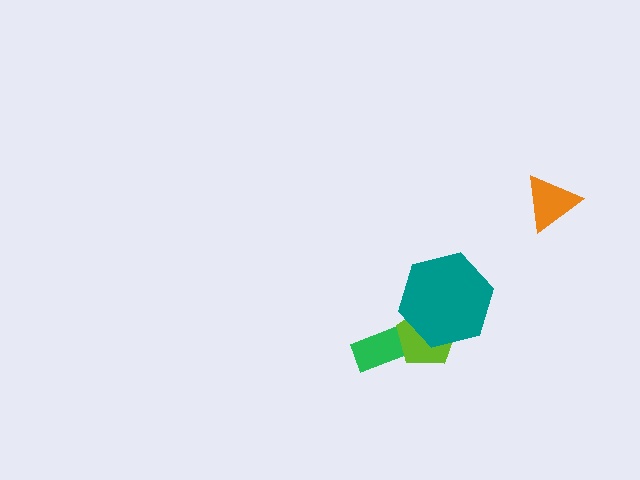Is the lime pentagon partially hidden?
Yes, it is partially covered by another shape.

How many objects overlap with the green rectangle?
1 object overlaps with the green rectangle.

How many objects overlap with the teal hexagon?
1 object overlaps with the teal hexagon.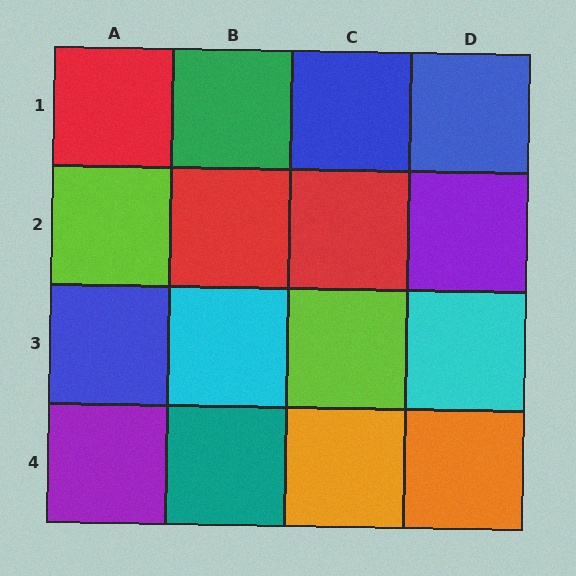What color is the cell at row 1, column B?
Green.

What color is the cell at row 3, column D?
Cyan.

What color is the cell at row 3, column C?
Lime.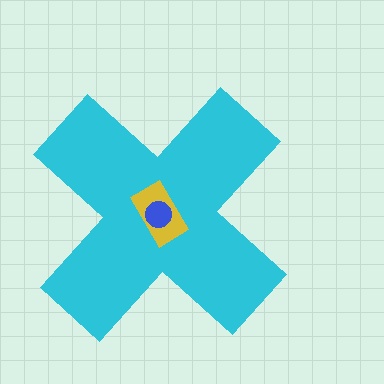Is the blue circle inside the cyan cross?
Yes.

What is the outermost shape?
The cyan cross.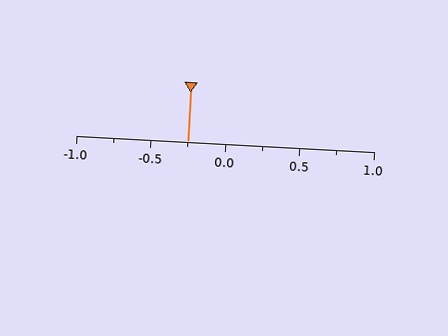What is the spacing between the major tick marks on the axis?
The major ticks are spaced 0.5 apart.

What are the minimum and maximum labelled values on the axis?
The axis runs from -1.0 to 1.0.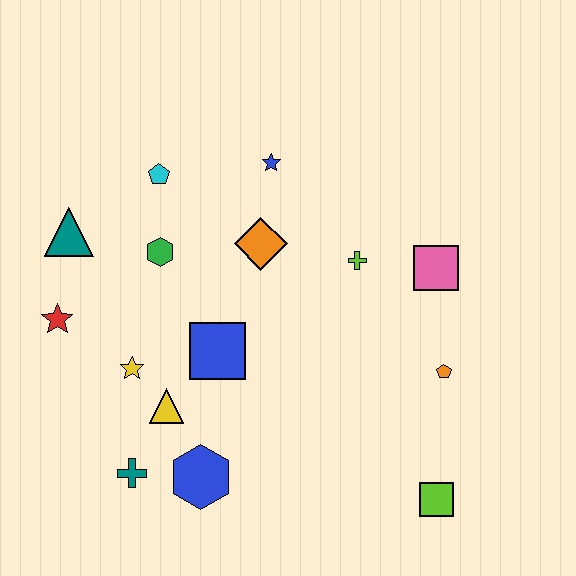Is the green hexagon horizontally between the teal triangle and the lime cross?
Yes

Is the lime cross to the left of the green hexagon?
No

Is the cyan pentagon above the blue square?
Yes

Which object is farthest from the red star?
The lime square is farthest from the red star.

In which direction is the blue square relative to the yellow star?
The blue square is to the right of the yellow star.